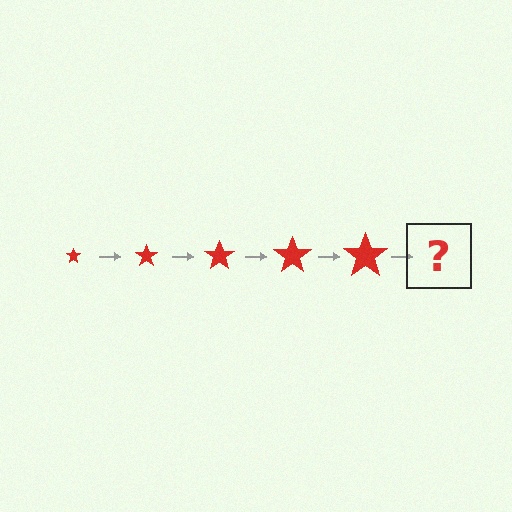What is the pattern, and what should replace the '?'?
The pattern is that the star gets progressively larger each step. The '?' should be a red star, larger than the previous one.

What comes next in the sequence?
The next element should be a red star, larger than the previous one.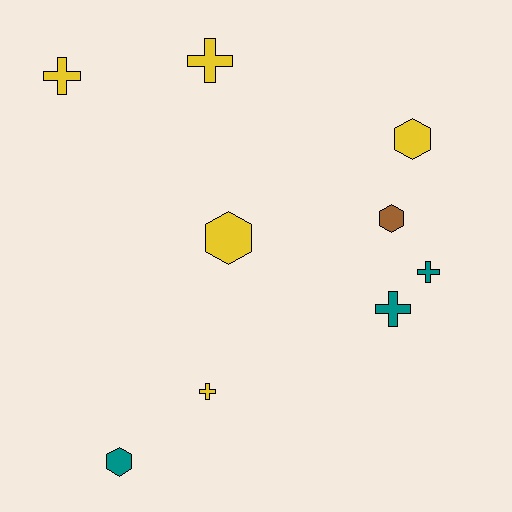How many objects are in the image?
There are 9 objects.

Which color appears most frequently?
Yellow, with 5 objects.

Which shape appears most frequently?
Cross, with 5 objects.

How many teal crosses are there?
There are 2 teal crosses.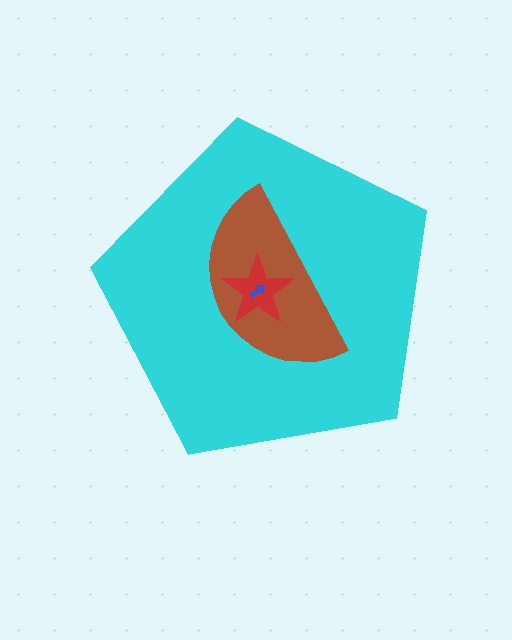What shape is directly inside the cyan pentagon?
The brown semicircle.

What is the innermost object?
The blue arrow.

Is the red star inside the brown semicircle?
Yes.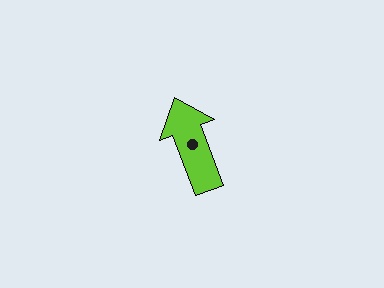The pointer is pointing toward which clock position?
Roughly 11 o'clock.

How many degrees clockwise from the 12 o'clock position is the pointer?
Approximately 339 degrees.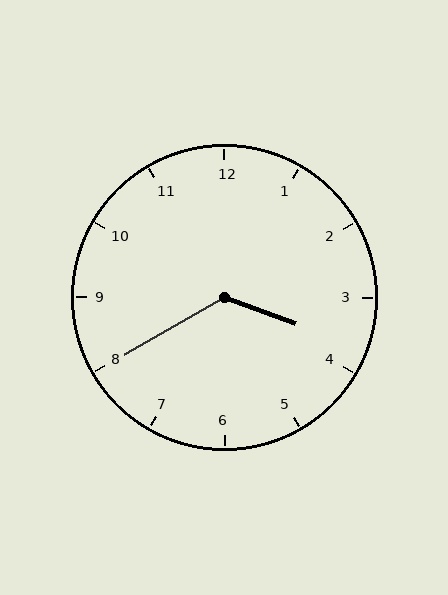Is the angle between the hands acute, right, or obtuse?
It is obtuse.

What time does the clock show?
3:40.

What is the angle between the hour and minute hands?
Approximately 130 degrees.